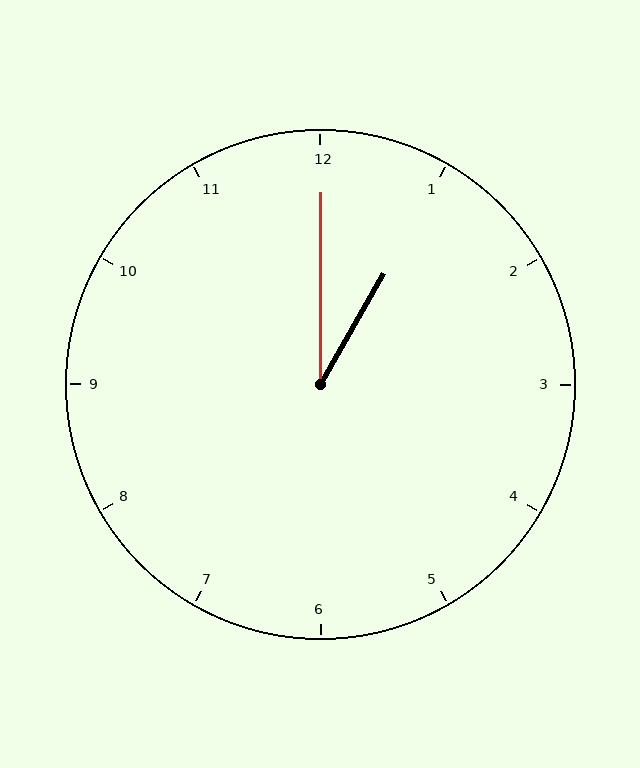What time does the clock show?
1:00.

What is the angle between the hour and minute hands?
Approximately 30 degrees.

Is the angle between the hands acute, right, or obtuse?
It is acute.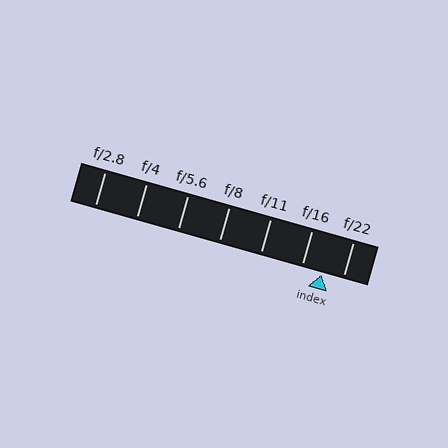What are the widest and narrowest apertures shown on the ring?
The widest aperture shown is f/2.8 and the narrowest is f/22.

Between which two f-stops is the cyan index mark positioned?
The index mark is between f/16 and f/22.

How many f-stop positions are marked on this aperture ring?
There are 7 f-stop positions marked.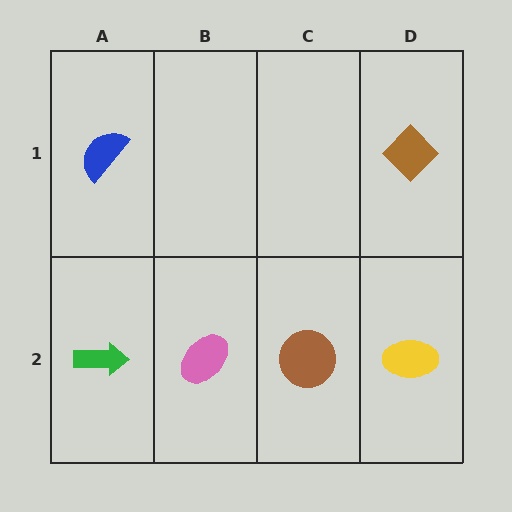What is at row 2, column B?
A pink ellipse.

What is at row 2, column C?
A brown circle.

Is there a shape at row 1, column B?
No, that cell is empty.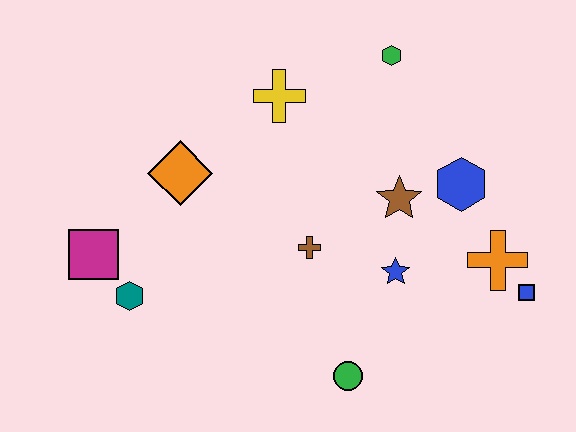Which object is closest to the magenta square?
The teal hexagon is closest to the magenta square.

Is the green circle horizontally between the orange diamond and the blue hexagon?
Yes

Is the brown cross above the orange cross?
Yes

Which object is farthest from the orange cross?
The magenta square is farthest from the orange cross.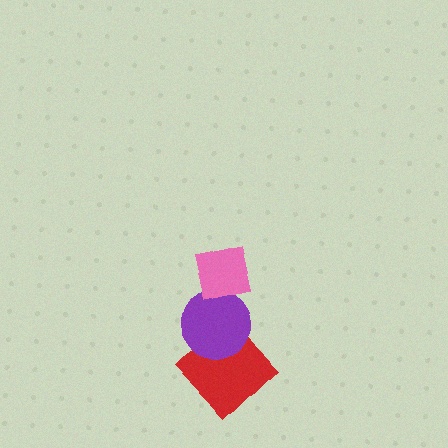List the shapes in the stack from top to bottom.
From top to bottom: the pink square, the purple circle, the red diamond.